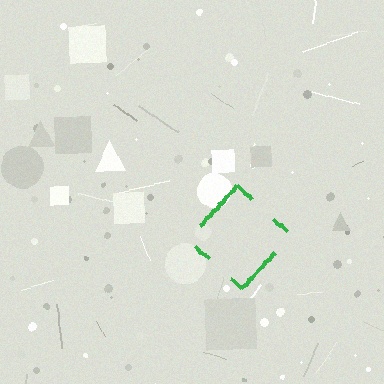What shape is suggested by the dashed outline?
The dashed outline suggests a diamond.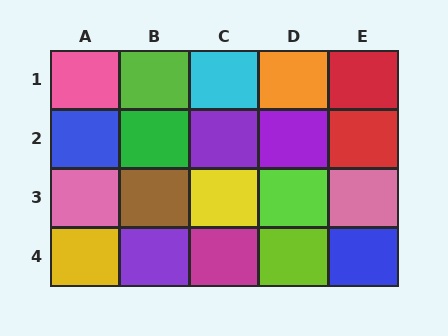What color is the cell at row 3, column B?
Brown.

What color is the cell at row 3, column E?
Pink.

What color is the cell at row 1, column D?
Orange.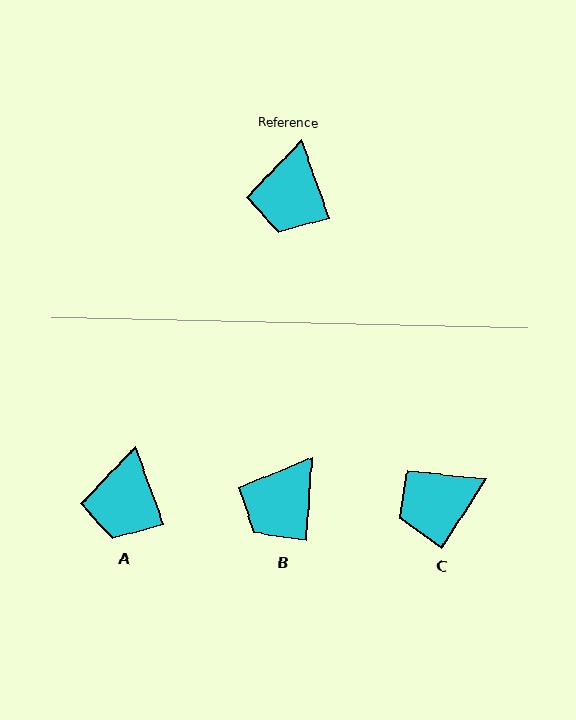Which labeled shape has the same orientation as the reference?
A.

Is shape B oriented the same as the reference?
No, it is off by about 24 degrees.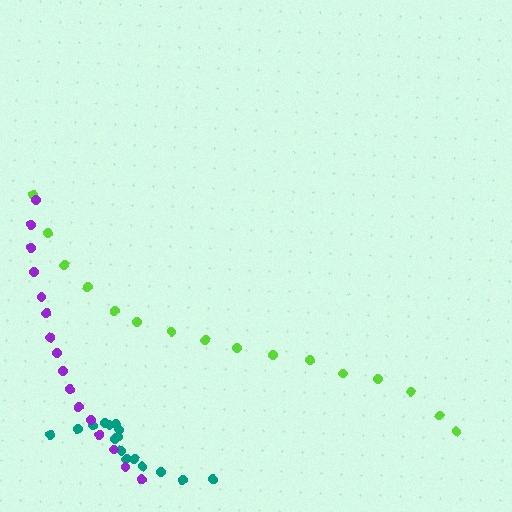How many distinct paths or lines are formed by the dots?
There are 3 distinct paths.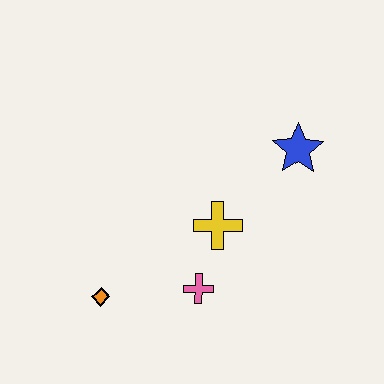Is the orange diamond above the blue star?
No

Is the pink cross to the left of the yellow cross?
Yes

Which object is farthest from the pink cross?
The blue star is farthest from the pink cross.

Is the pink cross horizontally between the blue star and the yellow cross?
No